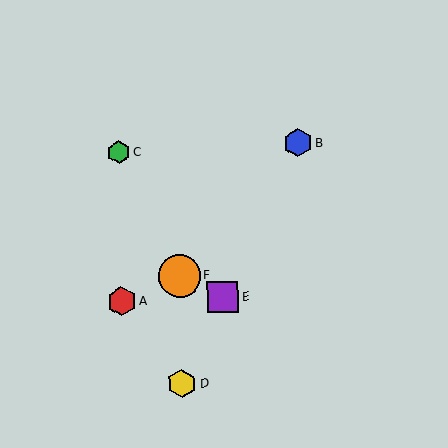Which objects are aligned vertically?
Objects D, F are aligned vertically.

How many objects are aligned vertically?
2 objects (D, F) are aligned vertically.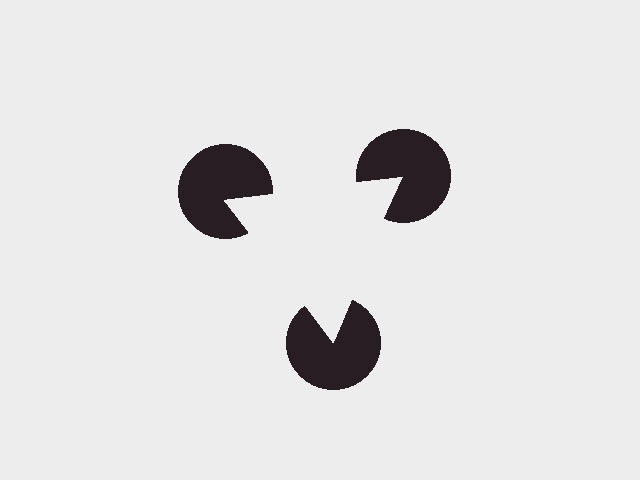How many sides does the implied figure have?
3 sides.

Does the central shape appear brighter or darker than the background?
It typically appears slightly brighter than the background, even though no actual brightness change is drawn.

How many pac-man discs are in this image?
There are 3 — one at each vertex of the illusory triangle.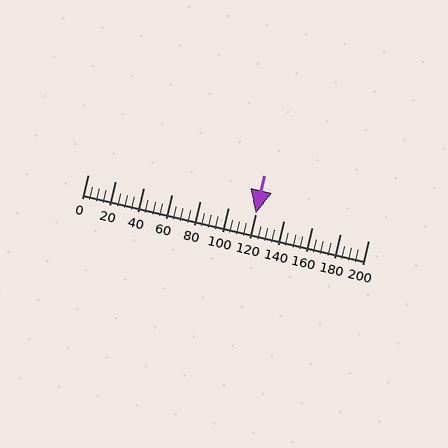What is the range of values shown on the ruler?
The ruler shows values from 0 to 200.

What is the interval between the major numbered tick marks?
The major tick marks are spaced 20 units apart.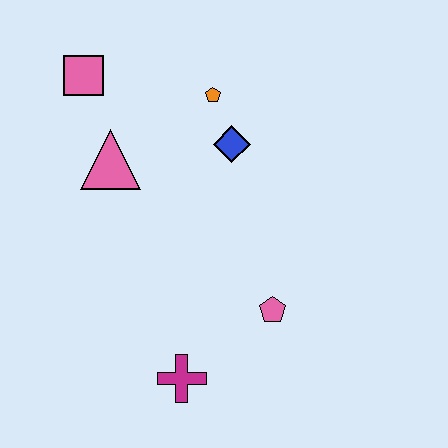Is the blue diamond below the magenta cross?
No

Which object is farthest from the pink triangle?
The magenta cross is farthest from the pink triangle.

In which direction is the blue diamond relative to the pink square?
The blue diamond is to the right of the pink square.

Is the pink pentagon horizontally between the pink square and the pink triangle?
No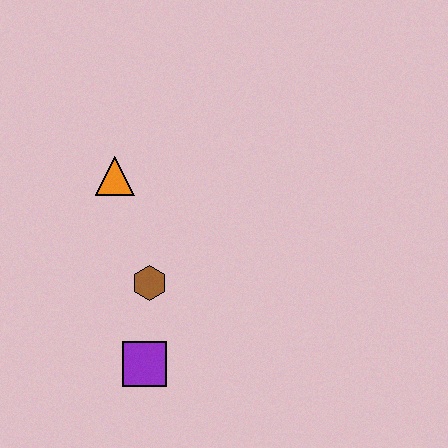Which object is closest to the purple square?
The brown hexagon is closest to the purple square.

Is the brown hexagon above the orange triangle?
No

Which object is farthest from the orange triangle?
The purple square is farthest from the orange triangle.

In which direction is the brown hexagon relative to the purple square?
The brown hexagon is above the purple square.